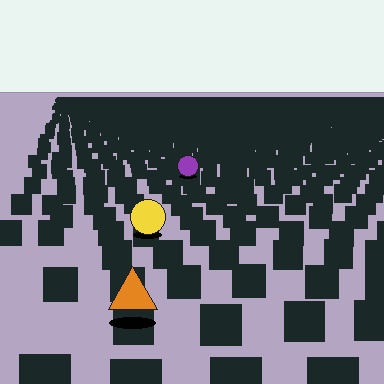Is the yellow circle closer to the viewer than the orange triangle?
No. The orange triangle is closer — you can tell from the texture gradient: the ground texture is coarser near it.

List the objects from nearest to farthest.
From nearest to farthest: the orange triangle, the yellow circle, the purple circle.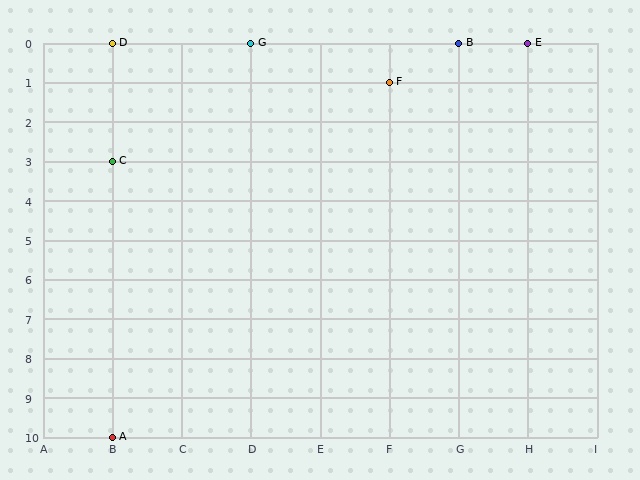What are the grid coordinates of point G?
Point G is at grid coordinates (D, 0).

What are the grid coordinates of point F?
Point F is at grid coordinates (F, 1).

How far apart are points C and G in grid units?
Points C and G are 2 columns and 3 rows apart (about 3.6 grid units diagonally).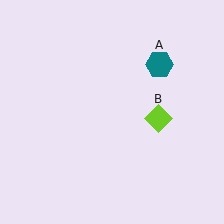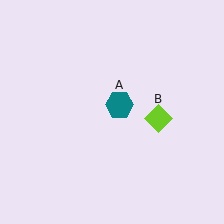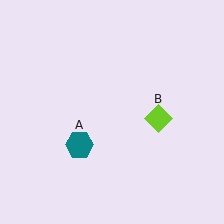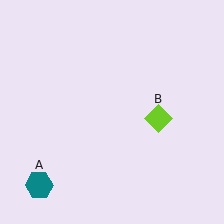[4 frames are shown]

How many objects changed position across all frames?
1 object changed position: teal hexagon (object A).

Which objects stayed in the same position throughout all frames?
Lime diamond (object B) remained stationary.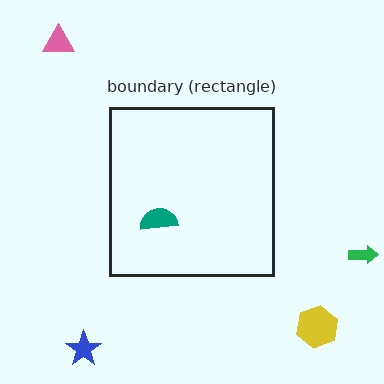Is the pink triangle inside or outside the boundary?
Outside.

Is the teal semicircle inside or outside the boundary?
Inside.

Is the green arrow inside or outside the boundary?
Outside.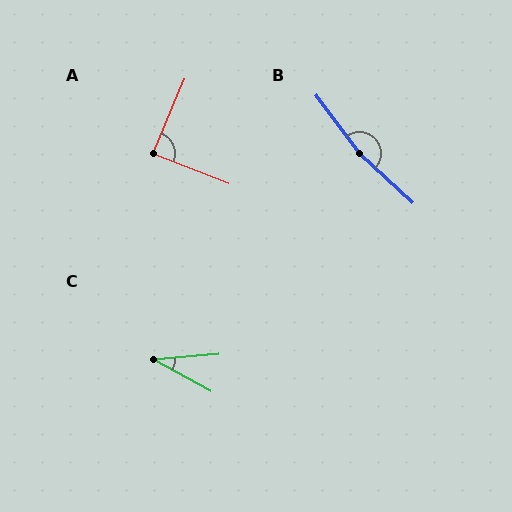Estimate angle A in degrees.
Approximately 89 degrees.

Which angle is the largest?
B, at approximately 169 degrees.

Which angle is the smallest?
C, at approximately 33 degrees.